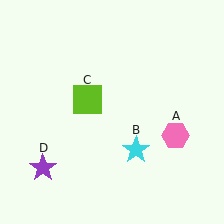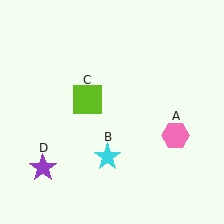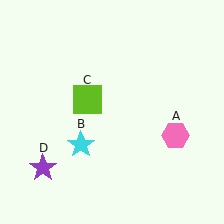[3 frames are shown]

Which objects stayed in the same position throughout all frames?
Pink hexagon (object A) and lime square (object C) and purple star (object D) remained stationary.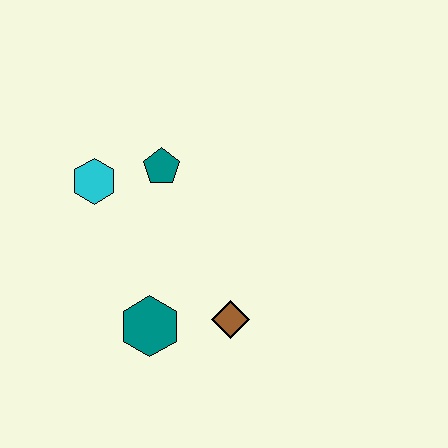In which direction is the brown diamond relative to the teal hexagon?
The brown diamond is to the right of the teal hexagon.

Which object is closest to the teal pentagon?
The cyan hexagon is closest to the teal pentagon.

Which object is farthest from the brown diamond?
The cyan hexagon is farthest from the brown diamond.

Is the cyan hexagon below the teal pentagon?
Yes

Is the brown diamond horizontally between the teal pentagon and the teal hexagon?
No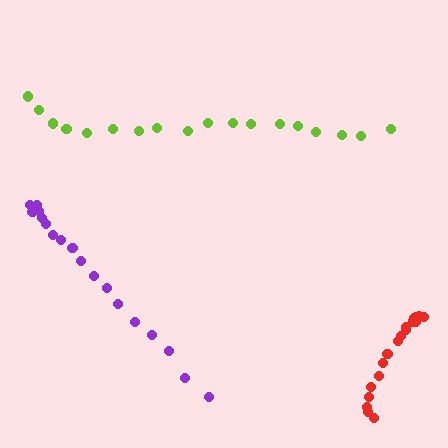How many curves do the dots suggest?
There are 3 distinct paths.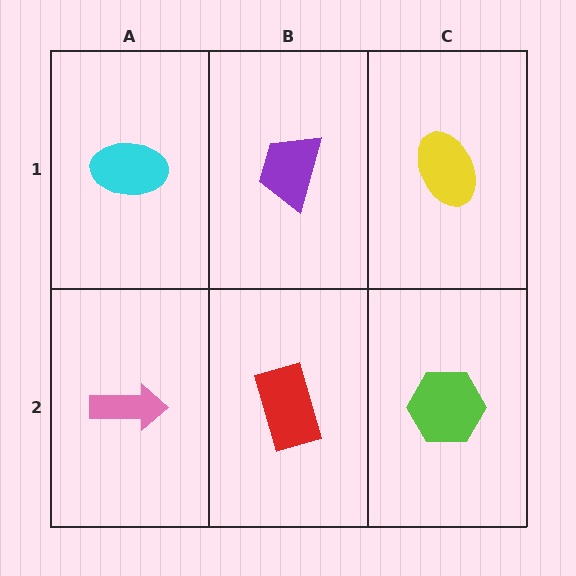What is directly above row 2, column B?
A purple trapezoid.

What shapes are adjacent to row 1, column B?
A red rectangle (row 2, column B), a cyan ellipse (row 1, column A), a yellow ellipse (row 1, column C).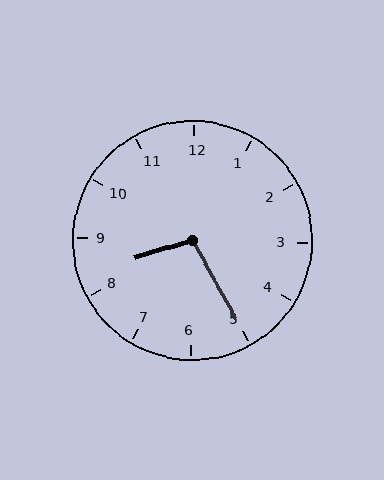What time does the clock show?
8:25.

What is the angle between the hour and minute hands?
Approximately 102 degrees.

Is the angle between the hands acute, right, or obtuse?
It is obtuse.